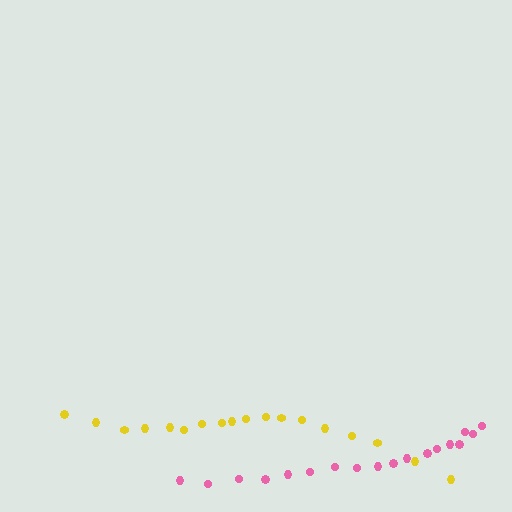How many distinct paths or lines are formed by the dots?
There are 2 distinct paths.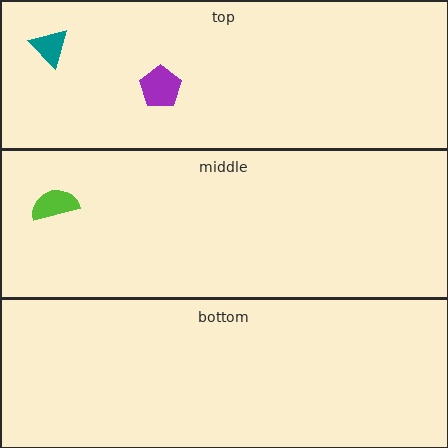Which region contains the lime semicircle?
The middle region.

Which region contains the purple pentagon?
The top region.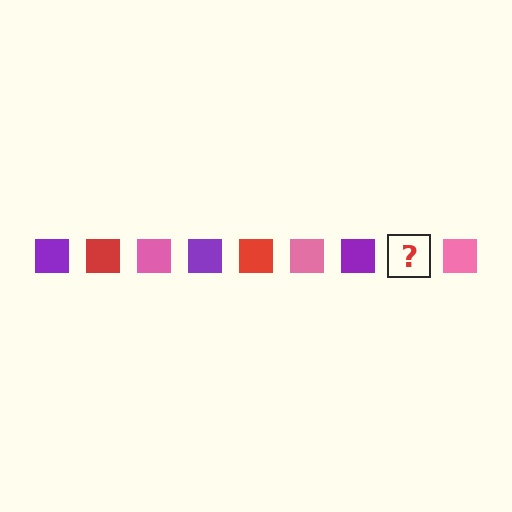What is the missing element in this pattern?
The missing element is a red square.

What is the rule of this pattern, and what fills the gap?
The rule is that the pattern cycles through purple, red, pink squares. The gap should be filled with a red square.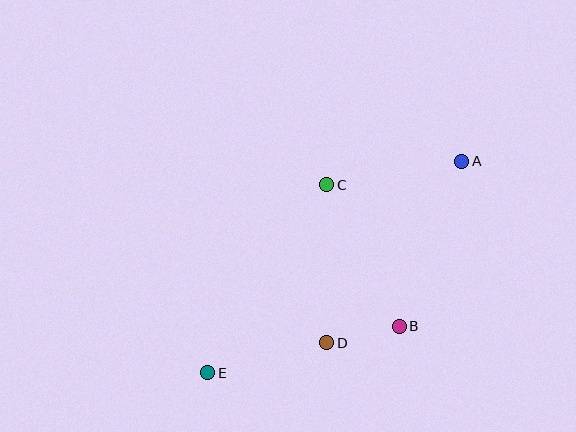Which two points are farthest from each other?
Points A and E are farthest from each other.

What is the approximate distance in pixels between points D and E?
The distance between D and E is approximately 123 pixels.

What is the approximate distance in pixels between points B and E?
The distance between B and E is approximately 197 pixels.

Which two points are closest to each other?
Points B and D are closest to each other.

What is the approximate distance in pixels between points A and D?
The distance between A and D is approximately 226 pixels.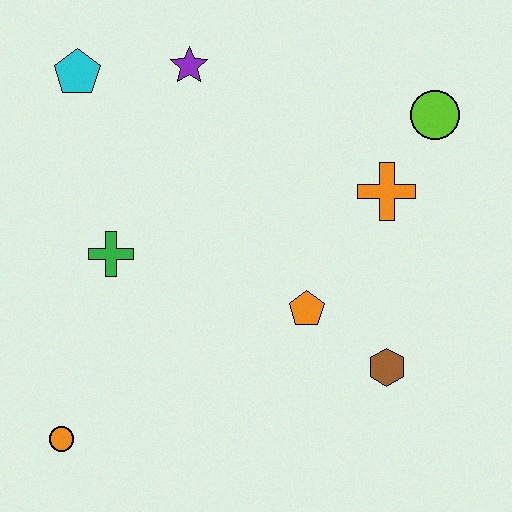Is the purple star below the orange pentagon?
No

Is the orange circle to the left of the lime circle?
Yes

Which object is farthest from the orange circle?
The lime circle is farthest from the orange circle.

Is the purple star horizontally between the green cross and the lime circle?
Yes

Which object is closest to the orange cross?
The lime circle is closest to the orange cross.